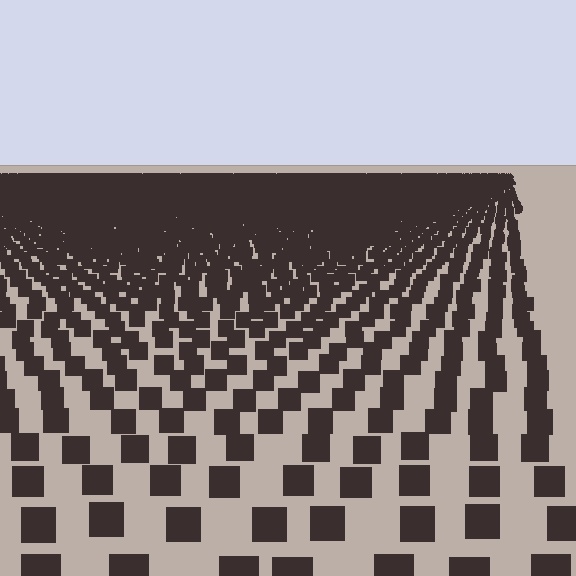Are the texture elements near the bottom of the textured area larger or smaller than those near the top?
Larger. Near the bottom, elements are closer to the viewer and appear at a bigger on-screen size.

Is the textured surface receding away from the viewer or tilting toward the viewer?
The surface is receding away from the viewer. Texture elements get smaller and denser toward the top.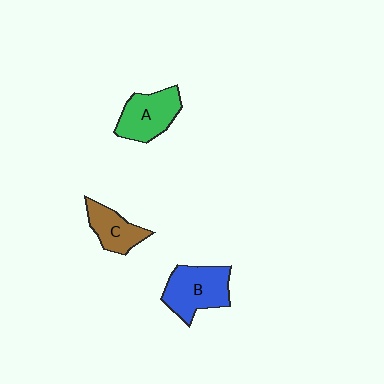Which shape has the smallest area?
Shape C (brown).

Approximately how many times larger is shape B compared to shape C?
Approximately 1.5 times.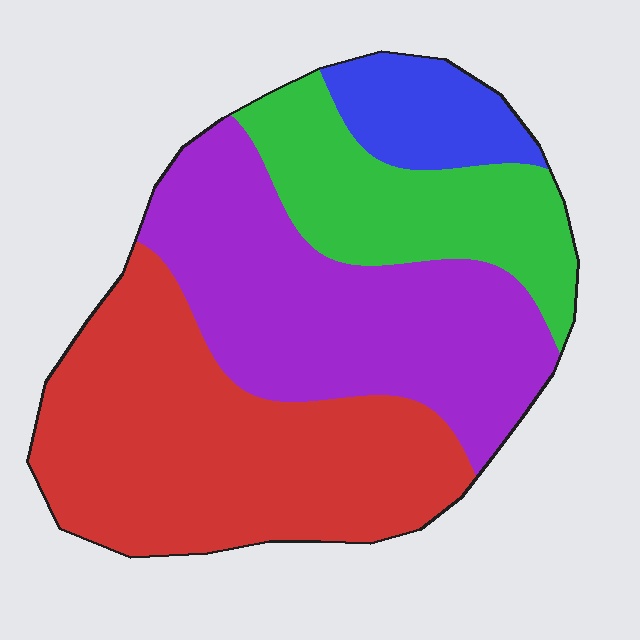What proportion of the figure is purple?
Purple takes up about one third (1/3) of the figure.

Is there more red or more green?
Red.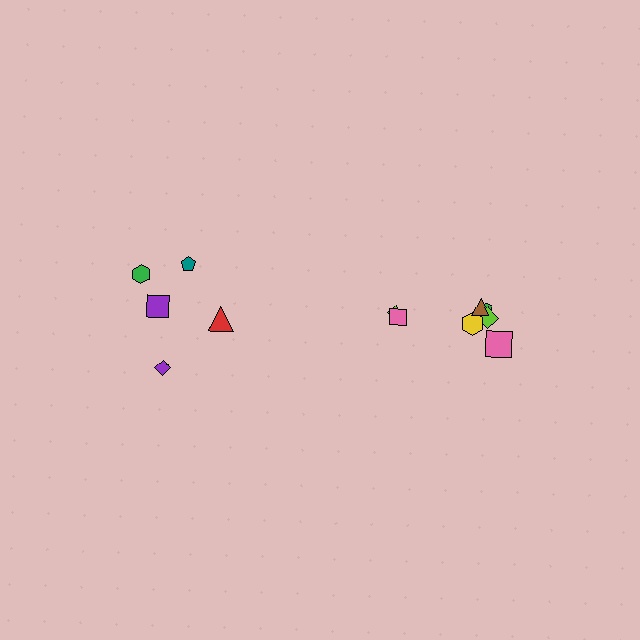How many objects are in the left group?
There are 5 objects.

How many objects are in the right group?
There are 7 objects.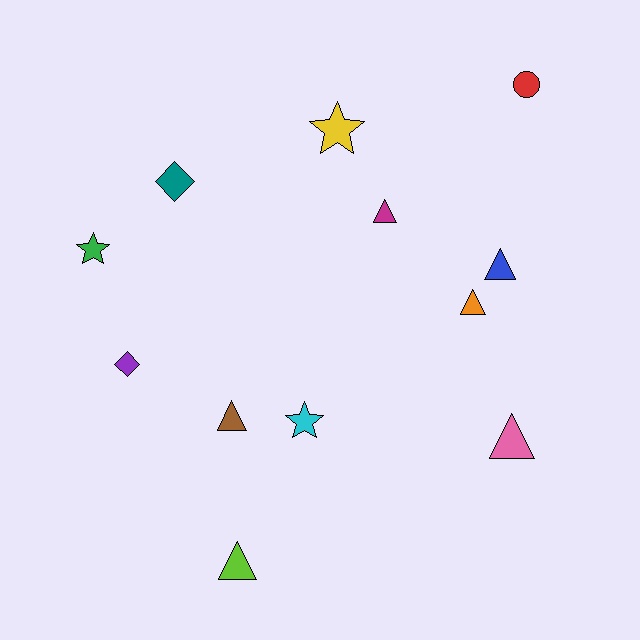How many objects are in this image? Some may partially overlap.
There are 12 objects.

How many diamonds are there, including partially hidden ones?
There are 2 diamonds.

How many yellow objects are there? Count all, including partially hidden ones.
There is 1 yellow object.